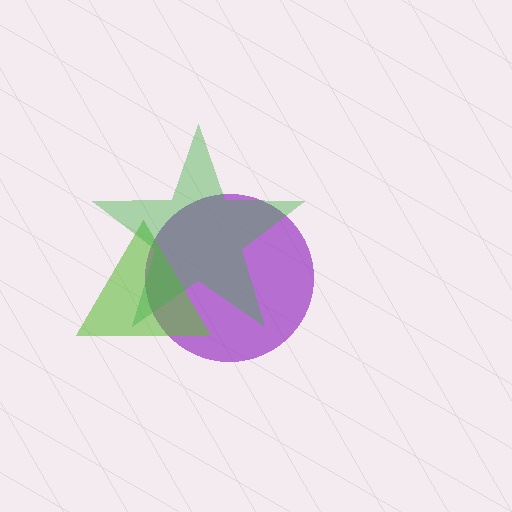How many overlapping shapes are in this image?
There are 3 overlapping shapes in the image.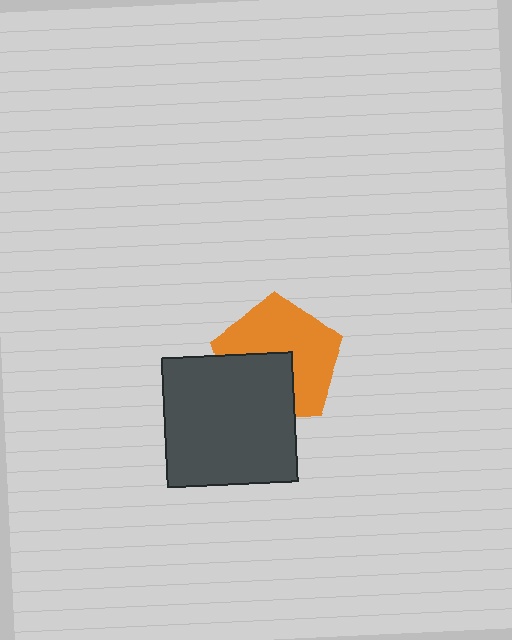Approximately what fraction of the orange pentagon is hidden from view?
Roughly 38% of the orange pentagon is hidden behind the dark gray square.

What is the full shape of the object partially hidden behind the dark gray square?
The partially hidden object is an orange pentagon.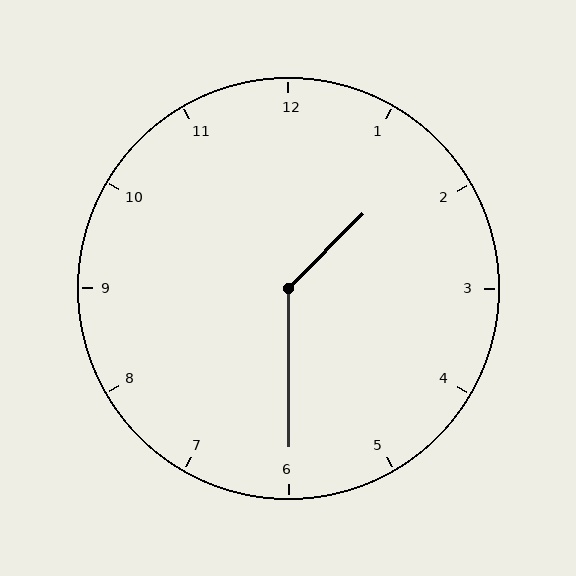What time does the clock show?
1:30.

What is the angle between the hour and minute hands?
Approximately 135 degrees.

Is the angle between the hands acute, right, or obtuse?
It is obtuse.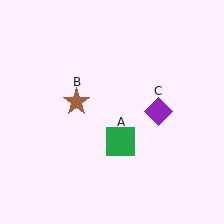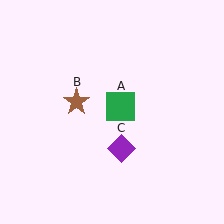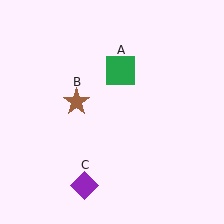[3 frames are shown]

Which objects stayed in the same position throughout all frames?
Brown star (object B) remained stationary.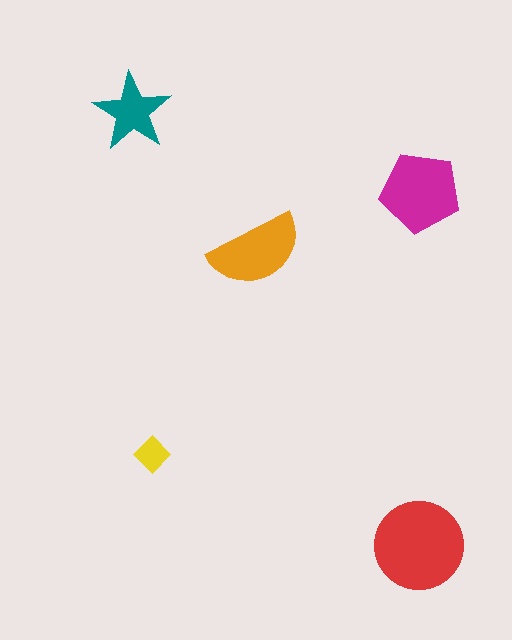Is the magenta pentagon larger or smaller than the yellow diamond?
Larger.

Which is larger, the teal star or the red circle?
The red circle.